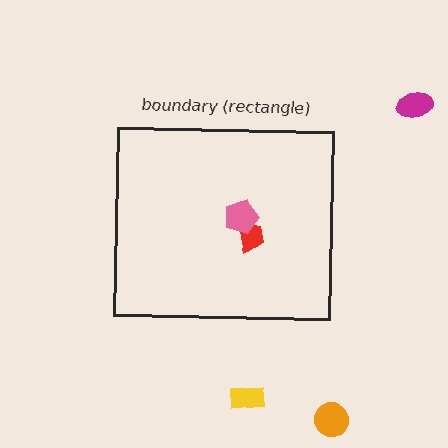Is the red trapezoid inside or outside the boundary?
Inside.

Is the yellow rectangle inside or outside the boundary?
Outside.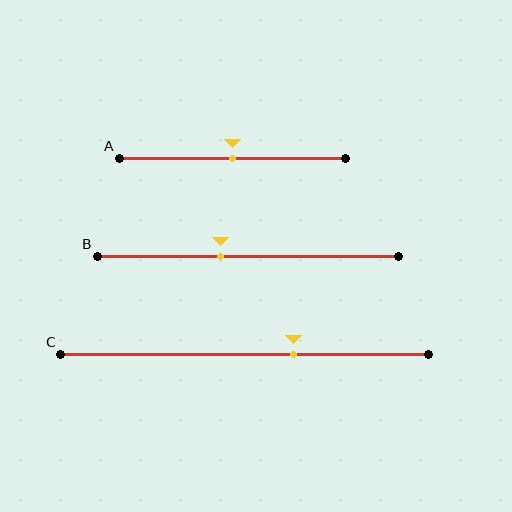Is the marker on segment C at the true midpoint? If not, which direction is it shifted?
No, the marker on segment C is shifted to the right by about 13% of the segment length.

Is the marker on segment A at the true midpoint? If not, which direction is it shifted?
Yes, the marker on segment A is at the true midpoint.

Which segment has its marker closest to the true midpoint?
Segment A has its marker closest to the true midpoint.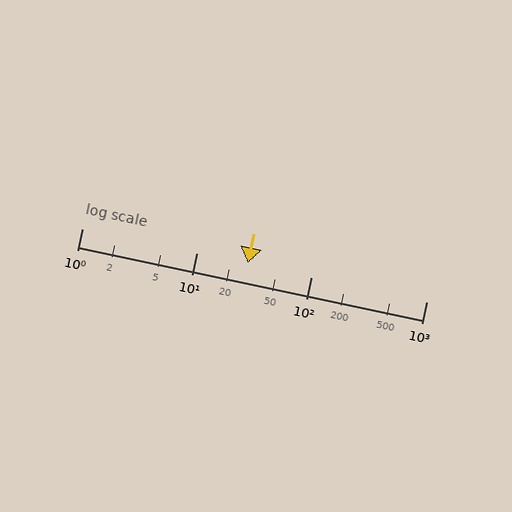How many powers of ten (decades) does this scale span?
The scale spans 3 decades, from 1 to 1000.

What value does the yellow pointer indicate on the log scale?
The pointer indicates approximately 28.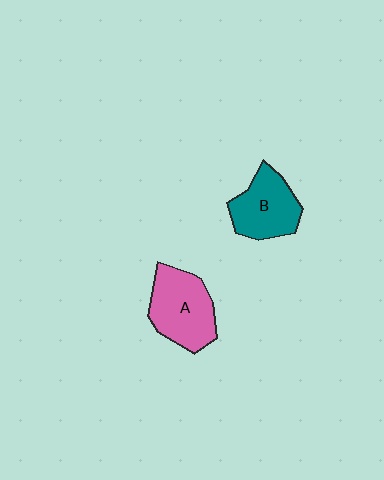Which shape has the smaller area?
Shape B (teal).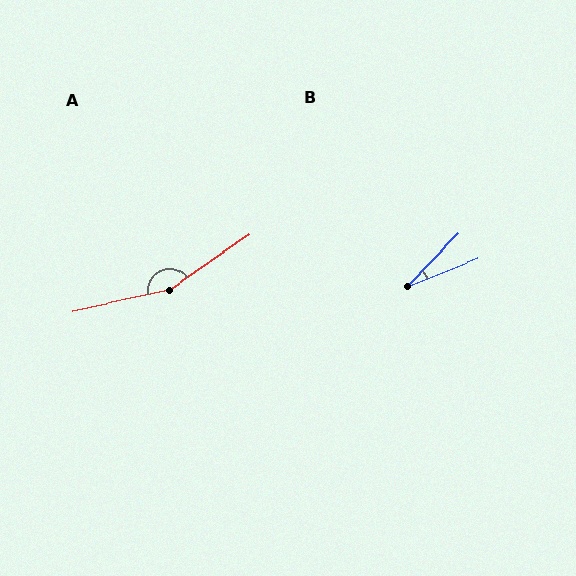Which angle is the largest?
A, at approximately 157 degrees.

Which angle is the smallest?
B, at approximately 24 degrees.